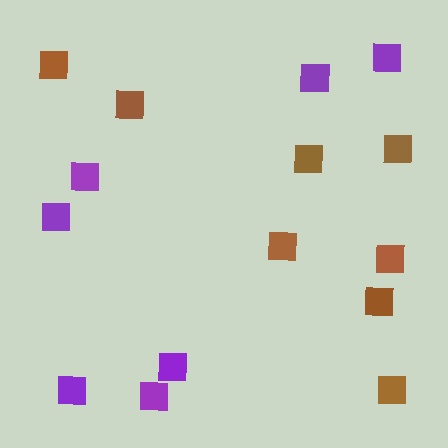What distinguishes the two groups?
There are 2 groups: one group of brown squares (8) and one group of purple squares (7).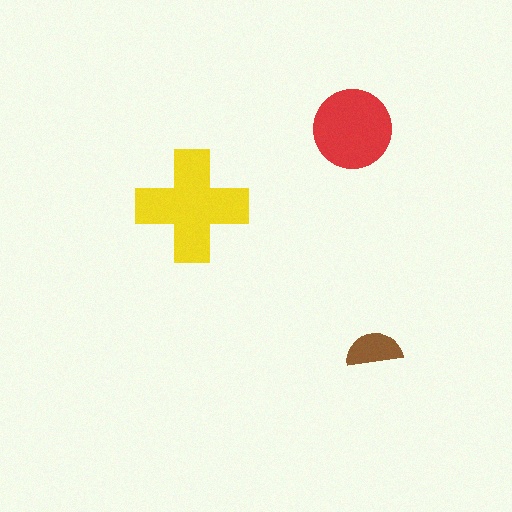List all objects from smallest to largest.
The brown semicircle, the red circle, the yellow cross.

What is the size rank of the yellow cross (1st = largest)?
1st.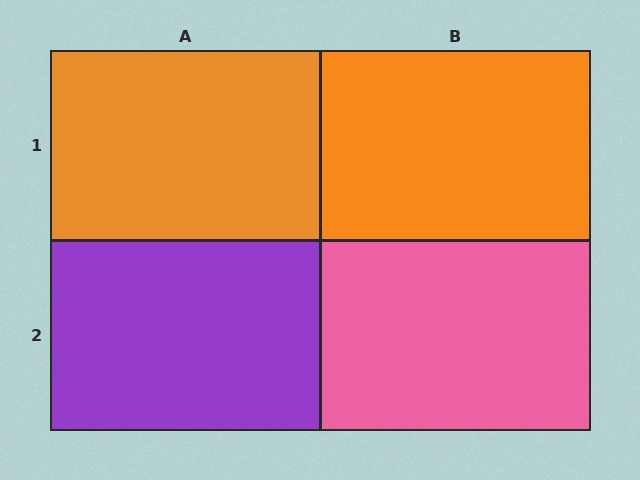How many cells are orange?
2 cells are orange.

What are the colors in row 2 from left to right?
Purple, pink.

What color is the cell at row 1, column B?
Orange.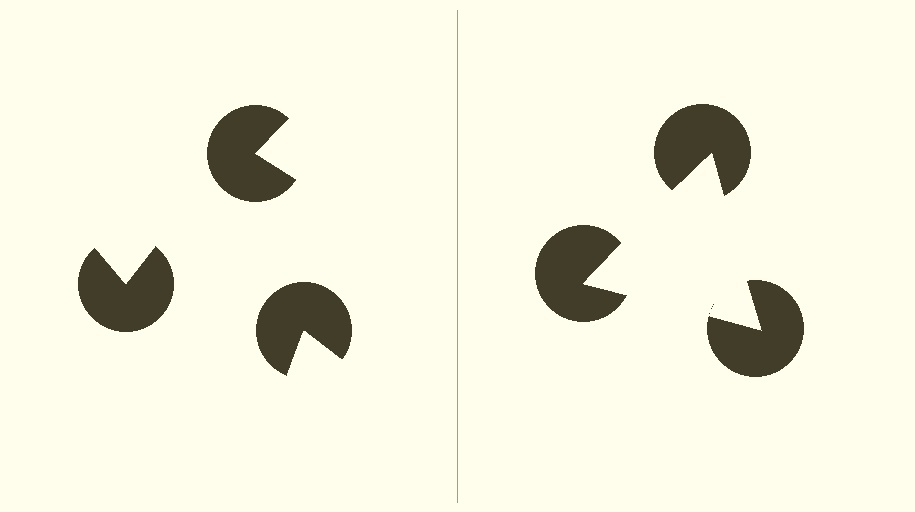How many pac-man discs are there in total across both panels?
6 — 3 on each side.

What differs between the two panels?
The pac-man discs are positioned identically on both sides; only the wedge orientations differ. On the right they align to a triangle; on the left they are misaligned.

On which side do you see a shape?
An illusory triangle appears on the right side. On the left side the wedge cuts are rotated, so no coherent shape forms.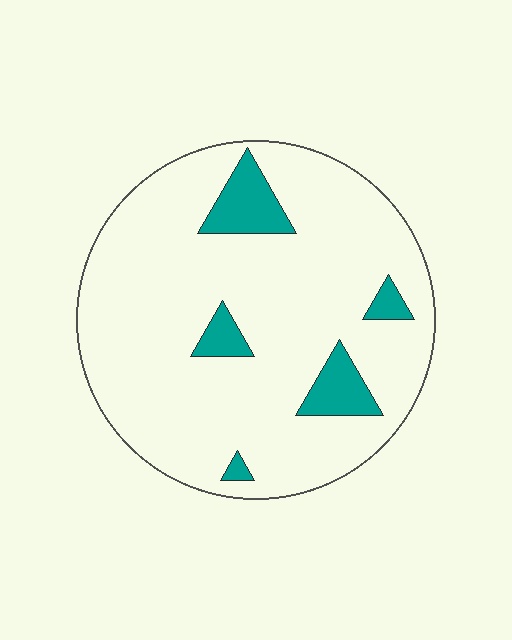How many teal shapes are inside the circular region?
5.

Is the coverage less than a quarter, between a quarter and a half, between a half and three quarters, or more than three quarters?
Less than a quarter.